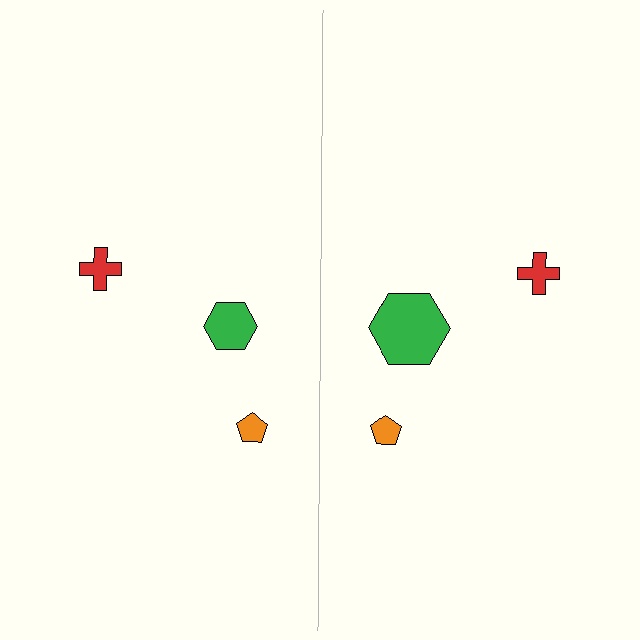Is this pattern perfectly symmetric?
No, the pattern is not perfectly symmetric. The green hexagon on the right side has a different size than its mirror counterpart.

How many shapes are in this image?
There are 6 shapes in this image.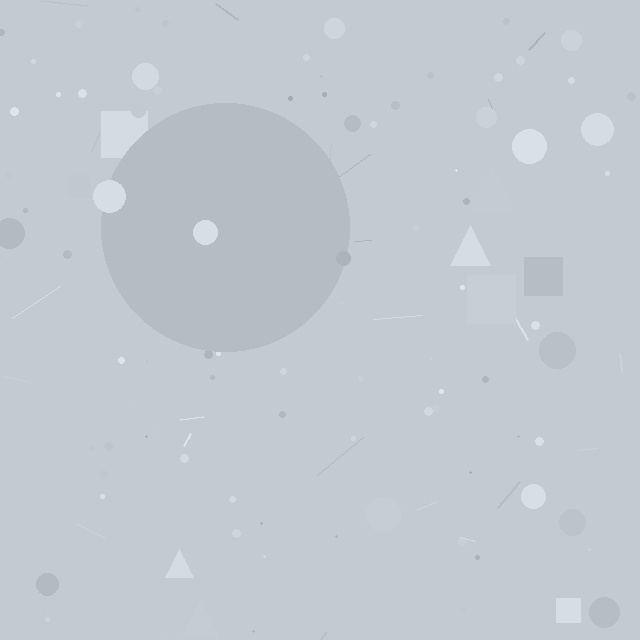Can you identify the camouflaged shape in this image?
The camouflaged shape is a circle.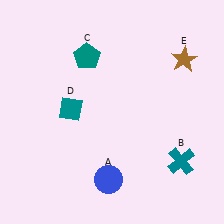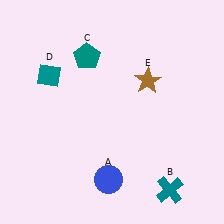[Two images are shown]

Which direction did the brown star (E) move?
The brown star (E) moved left.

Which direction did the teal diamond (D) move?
The teal diamond (D) moved up.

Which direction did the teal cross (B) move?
The teal cross (B) moved down.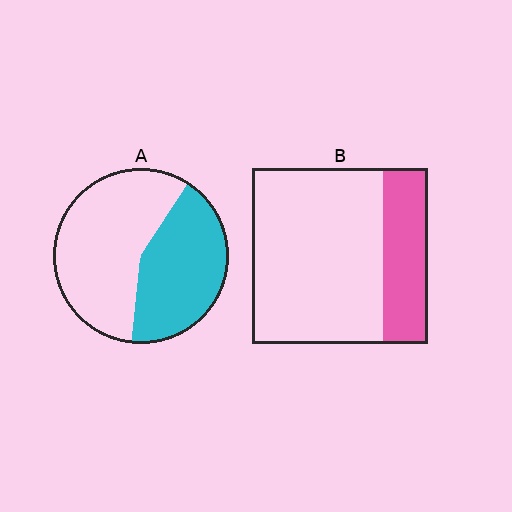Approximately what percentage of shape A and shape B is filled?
A is approximately 45% and B is approximately 25%.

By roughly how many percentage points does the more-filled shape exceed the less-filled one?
By roughly 15 percentage points (A over B).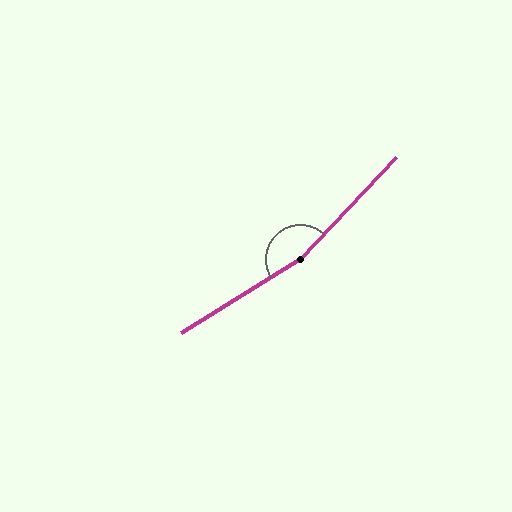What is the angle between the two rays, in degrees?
Approximately 165 degrees.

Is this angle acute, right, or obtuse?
It is obtuse.